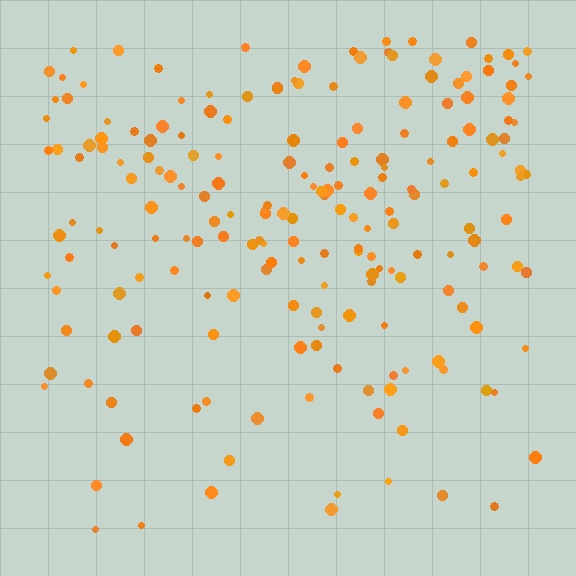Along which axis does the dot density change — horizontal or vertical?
Vertical.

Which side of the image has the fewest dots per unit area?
The bottom.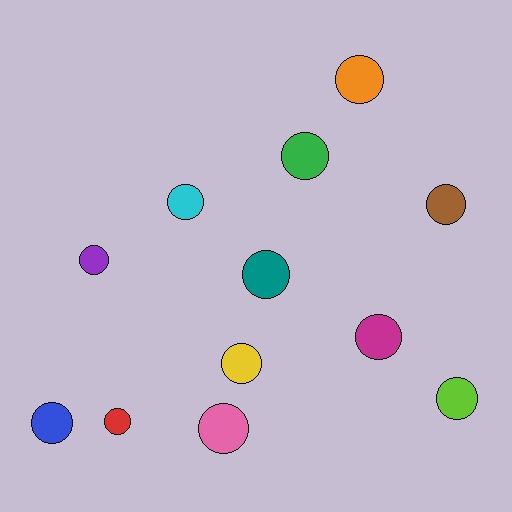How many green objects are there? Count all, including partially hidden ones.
There is 1 green object.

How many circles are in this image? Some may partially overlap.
There are 12 circles.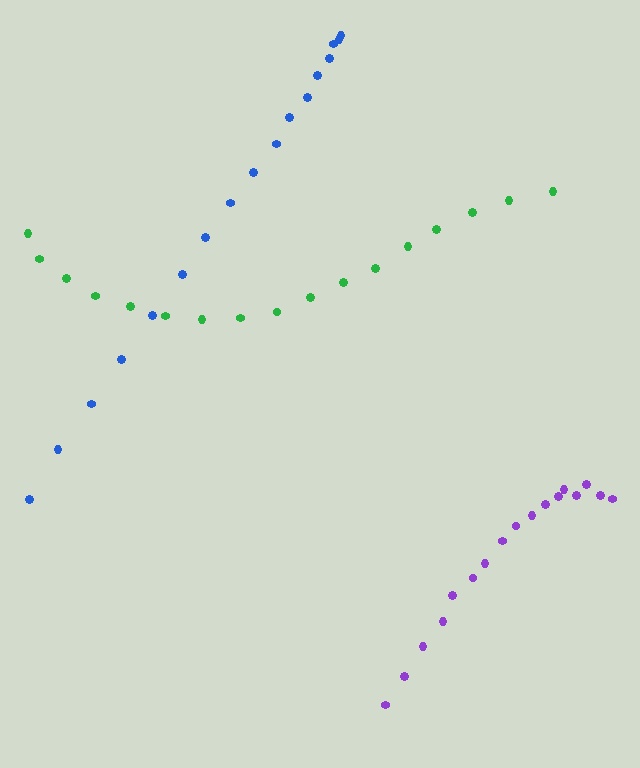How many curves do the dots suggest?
There are 3 distinct paths.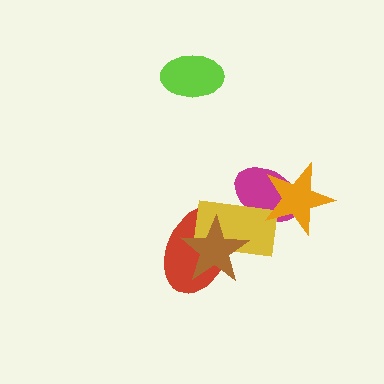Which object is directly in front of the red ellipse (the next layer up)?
The yellow rectangle is directly in front of the red ellipse.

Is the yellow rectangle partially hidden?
Yes, it is partially covered by another shape.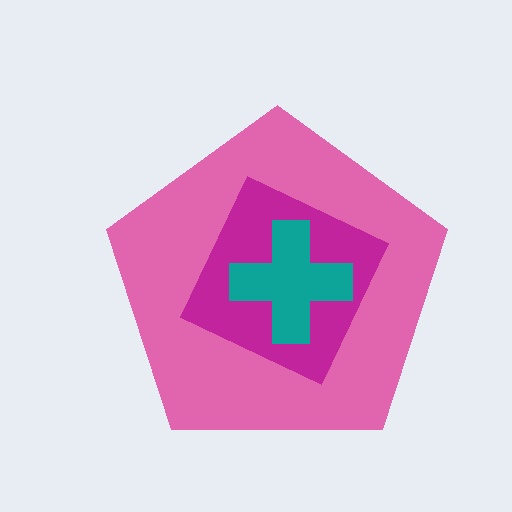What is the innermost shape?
The teal cross.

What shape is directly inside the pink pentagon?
The magenta square.